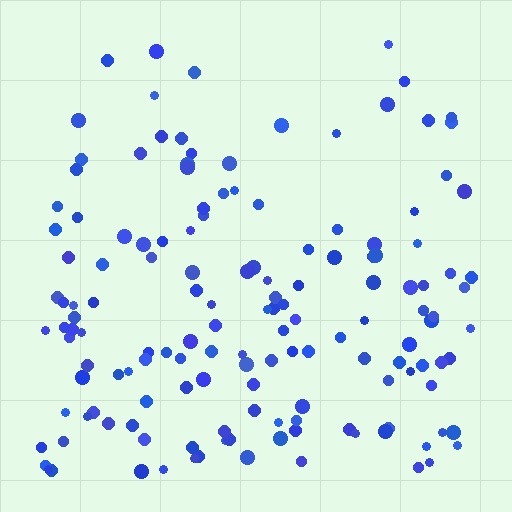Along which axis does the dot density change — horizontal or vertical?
Vertical.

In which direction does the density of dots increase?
From top to bottom, with the bottom side densest.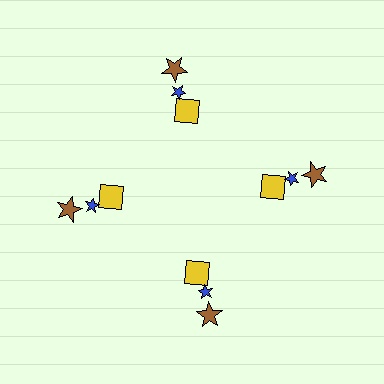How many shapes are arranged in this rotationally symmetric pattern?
There are 12 shapes, arranged in 4 groups of 3.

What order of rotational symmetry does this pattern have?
This pattern has 4-fold rotational symmetry.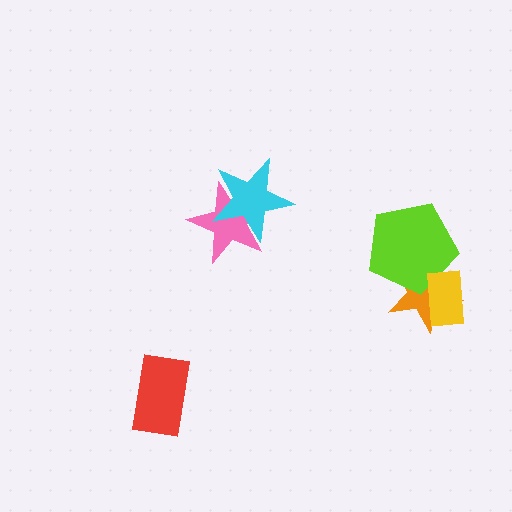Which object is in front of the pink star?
The cyan star is in front of the pink star.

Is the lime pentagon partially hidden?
Yes, it is partially covered by another shape.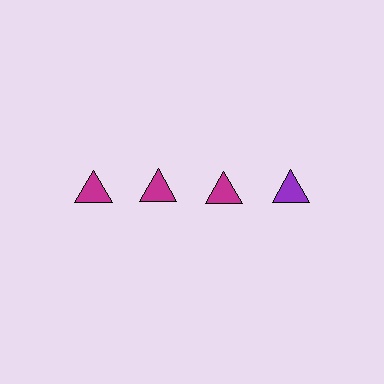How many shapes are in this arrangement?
There are 4 shapes arranged in a grid pattern.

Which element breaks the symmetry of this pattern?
The purple triangle in the top row, second from right column breaks the symmetry. All other shapes are magenta triangles.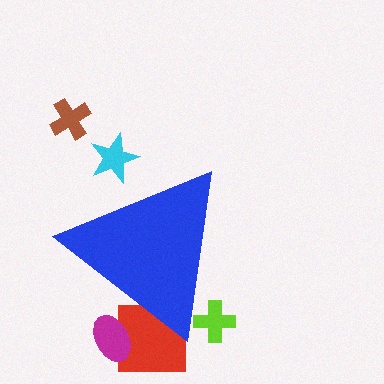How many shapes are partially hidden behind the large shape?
4 shapes are partially hidden.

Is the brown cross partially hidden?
No, the brown cross is fully visible.